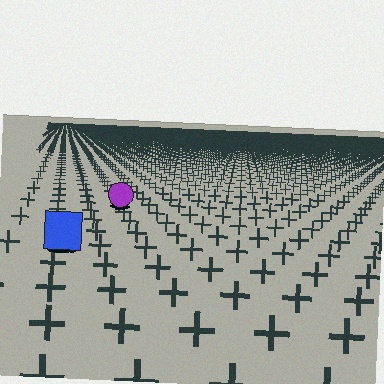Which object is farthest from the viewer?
The purple circle is farthest from the viewer. It appears smaller and the ground texture around it is denser.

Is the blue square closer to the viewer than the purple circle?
Yes. The blue square is closer — you can tell from the texture gradient: the ground texture is coarser near it.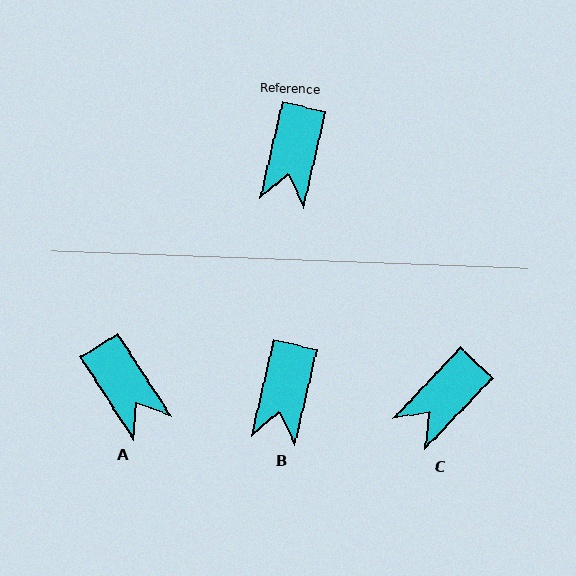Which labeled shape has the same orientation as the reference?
B.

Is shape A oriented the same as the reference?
No, it is off by about 46 degrees.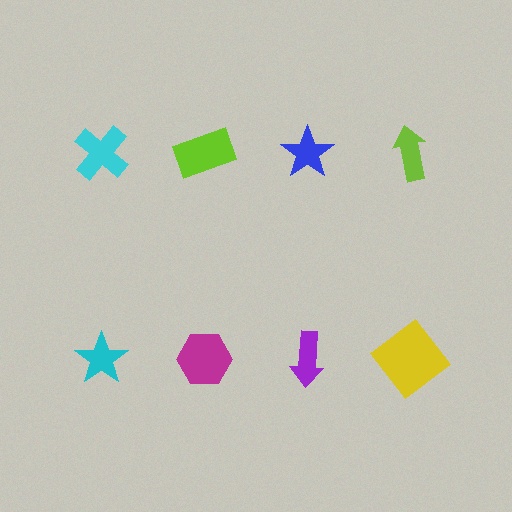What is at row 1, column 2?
A lime rectangle.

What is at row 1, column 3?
A blue star.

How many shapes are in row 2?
4 shapes.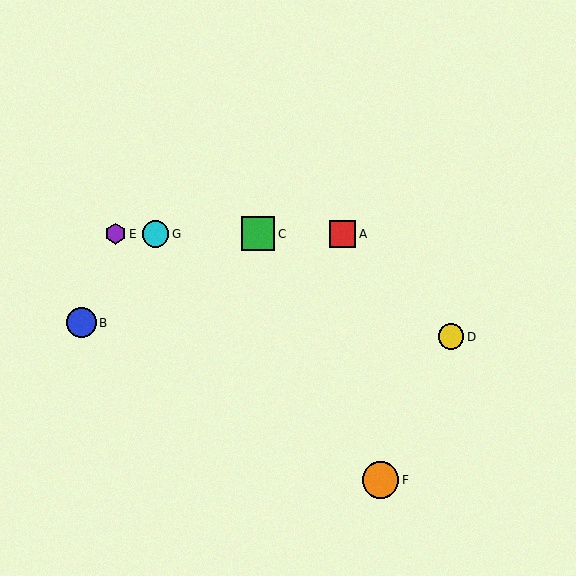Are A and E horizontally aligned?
Yes, both are at y≈234.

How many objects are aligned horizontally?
4 objects (A, C, E, G) are aligned horizontally.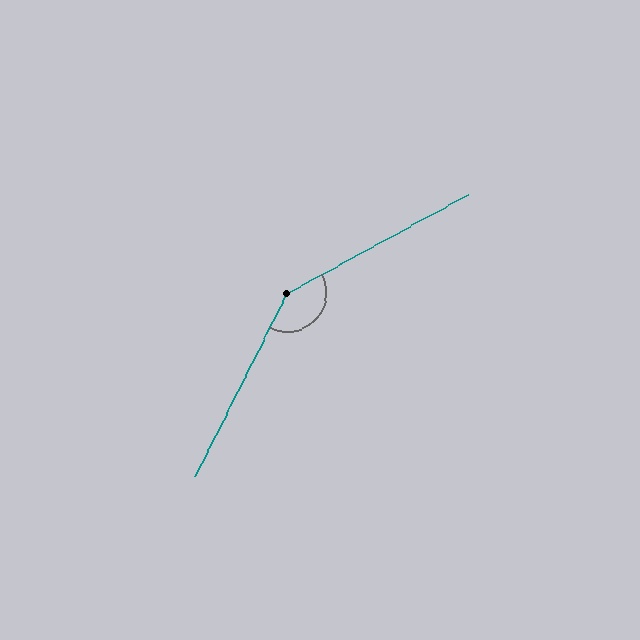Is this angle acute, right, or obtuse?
It is obtuse.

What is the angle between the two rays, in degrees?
Approximately 145 degrees.